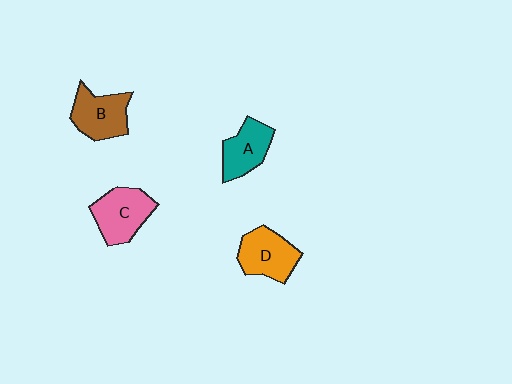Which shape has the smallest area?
Shape A (teal).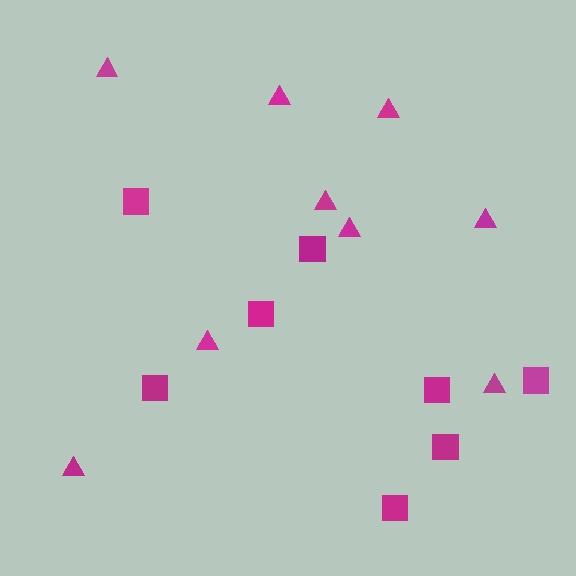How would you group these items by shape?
There are 2 groups: one group of squares (8) and one group of triangles (9).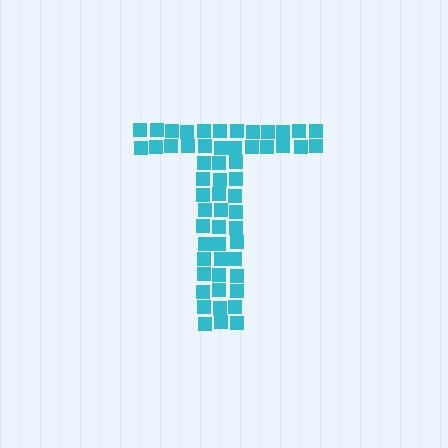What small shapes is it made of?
It is made of small squares.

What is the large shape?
The large shape is the letter T.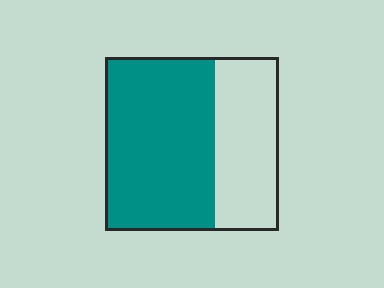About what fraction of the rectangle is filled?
About five eighths (5/8).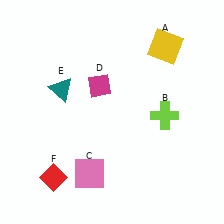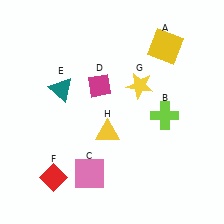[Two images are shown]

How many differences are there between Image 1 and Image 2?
There are 2 differences between the two images.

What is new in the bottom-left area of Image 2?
A yellow triangle (H) was added in the bottom-left area of Image 2.